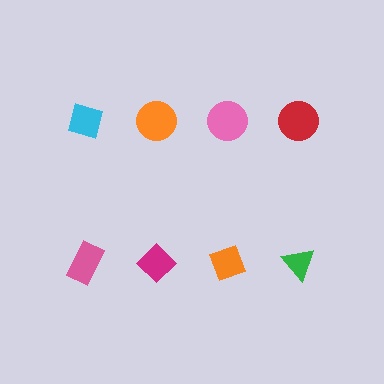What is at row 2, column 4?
A green triangle.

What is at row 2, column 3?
An orange diamond.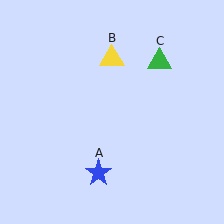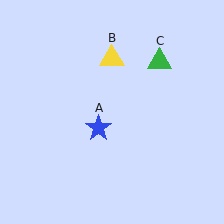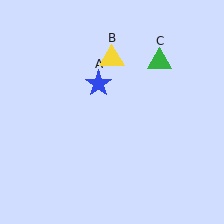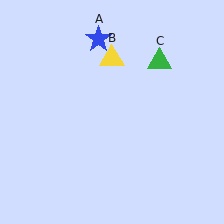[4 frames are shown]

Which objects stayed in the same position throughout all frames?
Yellow triangle (object B) and green triangle (object C) remained stationary.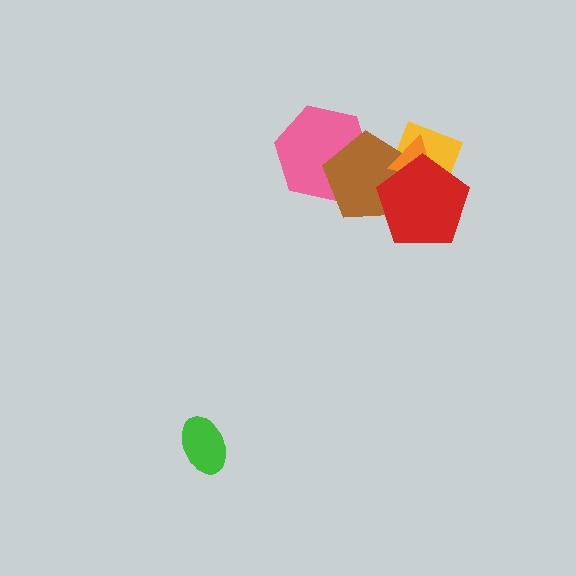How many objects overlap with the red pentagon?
3 objects overlap with the red pentagon.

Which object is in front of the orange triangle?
The red pentagon is in front of the orange triangle.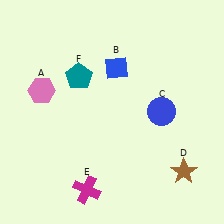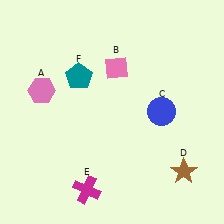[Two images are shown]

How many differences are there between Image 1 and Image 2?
There is 1 difference between the two images.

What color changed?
The diamond (B) changed from blue in Image 1 to pink in Image 2.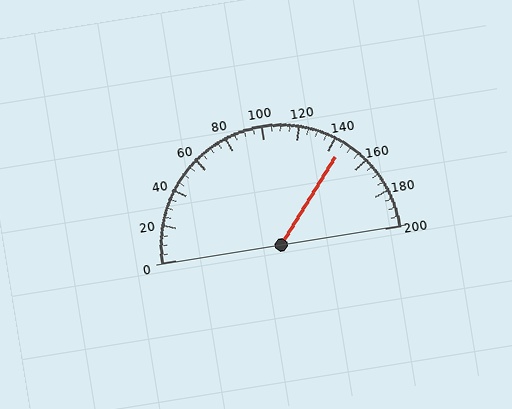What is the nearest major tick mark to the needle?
The nearest major tick mark is 140.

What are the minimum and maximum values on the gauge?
The gauge ranges from 0 to 200.